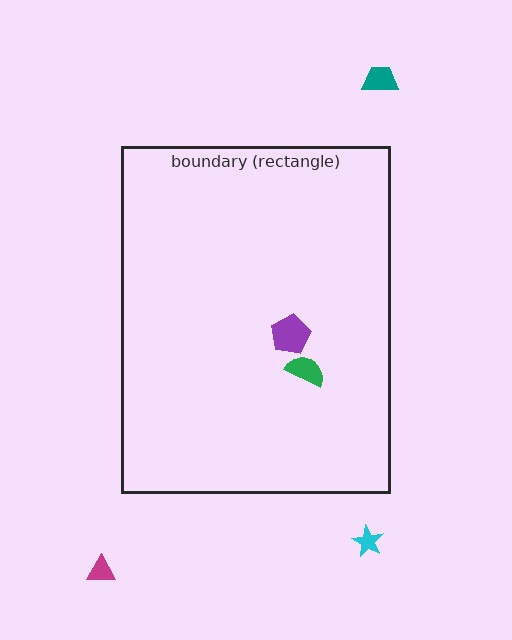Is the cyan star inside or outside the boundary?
Outside.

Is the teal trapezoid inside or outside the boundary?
Outside.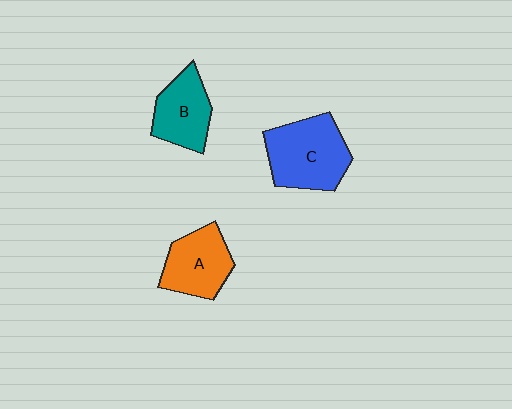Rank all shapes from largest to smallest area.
From largest to smallest: C (blue), A (orange), B (teal).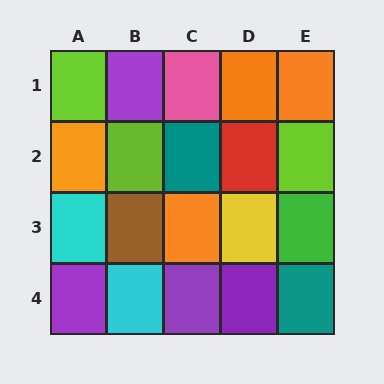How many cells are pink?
1 cell is pink.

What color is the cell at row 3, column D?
Yellow.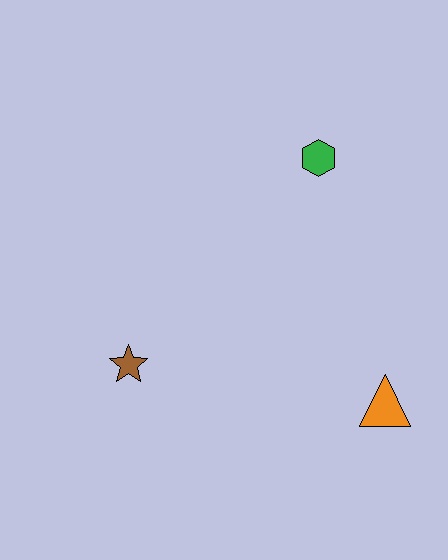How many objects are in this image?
There are 3 objects.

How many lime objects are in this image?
There are no lime objects.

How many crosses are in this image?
There are no crosses.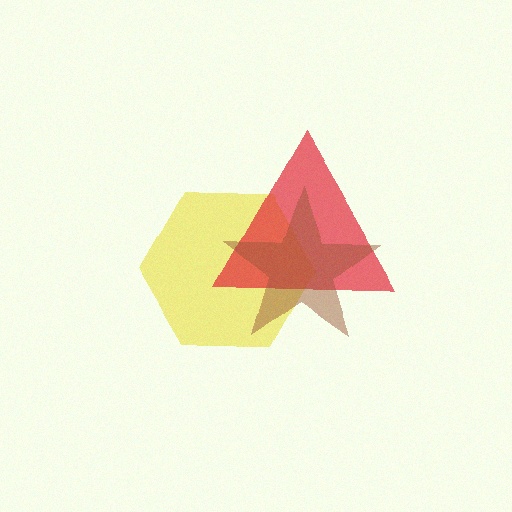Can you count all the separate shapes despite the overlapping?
Yes, there are 3 separate shapes.